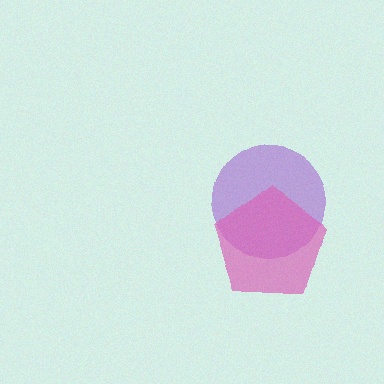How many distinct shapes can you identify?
There are 2 distinct shapes: a purple circle, a pink pentagon.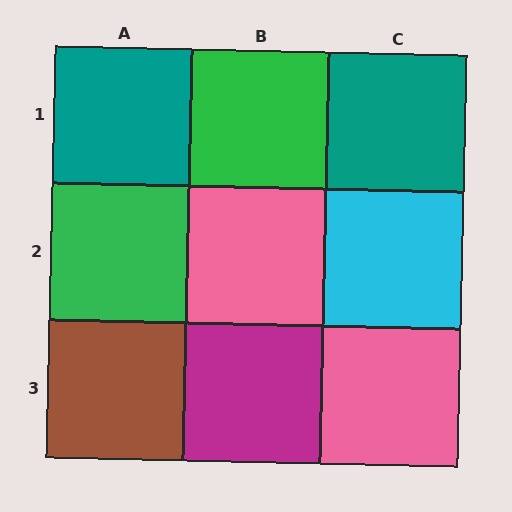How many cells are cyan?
1 cell is cyan.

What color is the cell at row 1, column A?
Teal.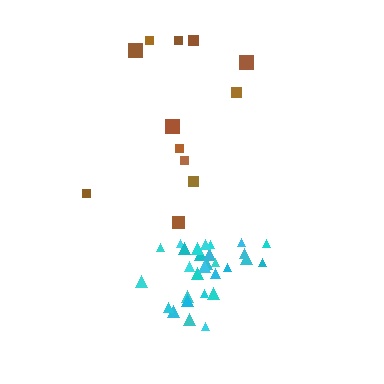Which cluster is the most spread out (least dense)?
Brown.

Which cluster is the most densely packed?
Cyan.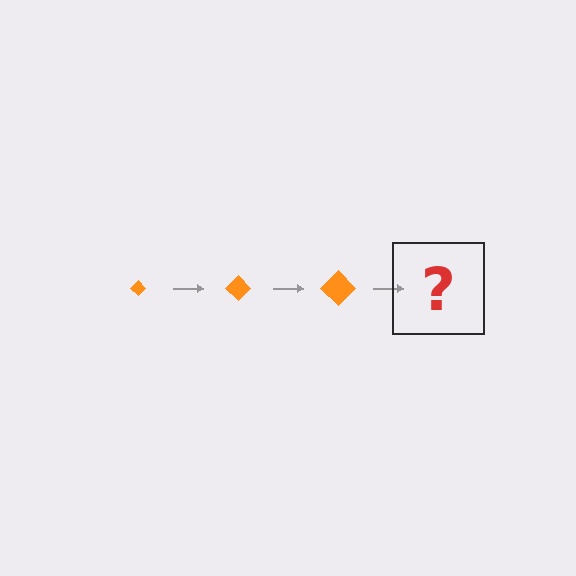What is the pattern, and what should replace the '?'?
The pattern is that the diamond gets progressively larger each step. The '?' should be an orange diamond, larger than the previous one.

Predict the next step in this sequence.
The next step is an orange diamond, larger than the previous one.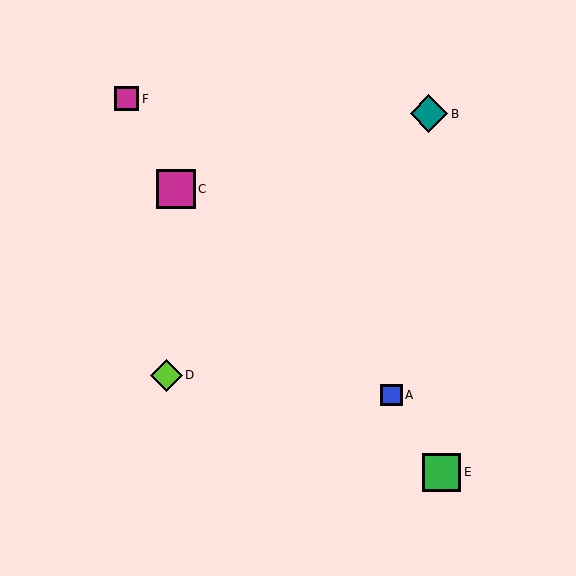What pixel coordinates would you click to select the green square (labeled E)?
Click at (442, 472) to select the green square E.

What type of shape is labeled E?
Shape E is a green square.